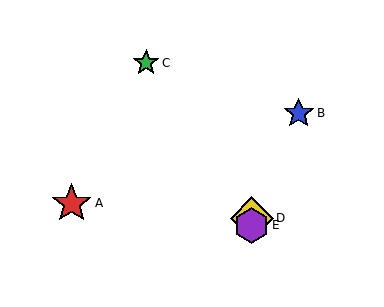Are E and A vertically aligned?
No, E is at x≈252 and A is at x≈72.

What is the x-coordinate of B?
Object B is at x≈299.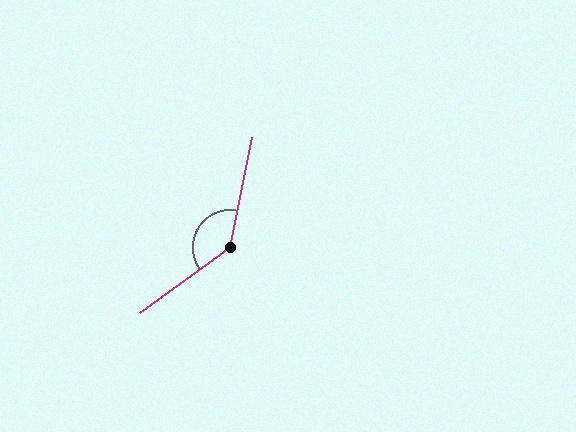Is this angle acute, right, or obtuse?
It is obtuse.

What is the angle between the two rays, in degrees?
Approximately 138 degrees.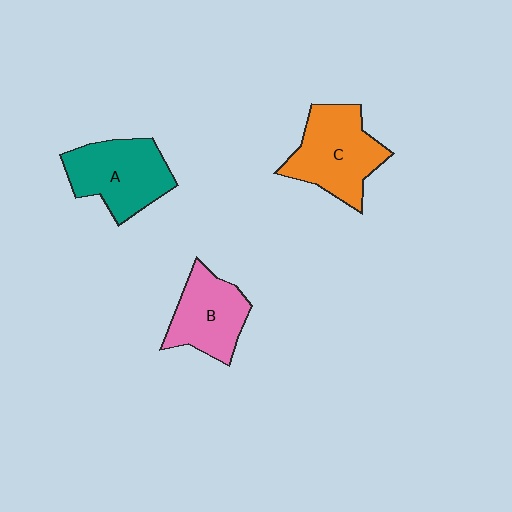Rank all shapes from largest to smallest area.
From largest to smallest: C (orange), A (teal), B (pink).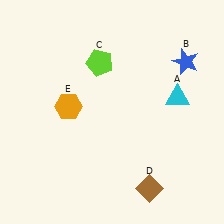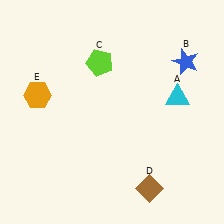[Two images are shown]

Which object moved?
The orange hexagon (E) moved left.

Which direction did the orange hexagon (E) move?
The orange hexagon (E) moved left.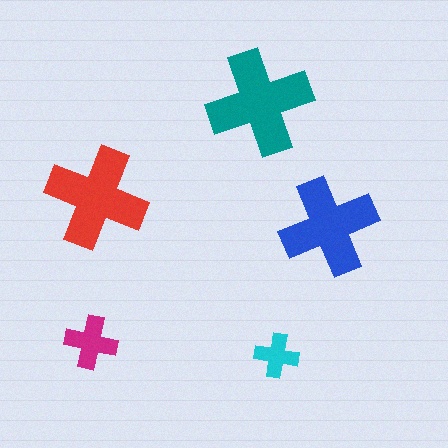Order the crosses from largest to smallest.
the teal one, the red one, the blue one, the magenta one, the cyan one.